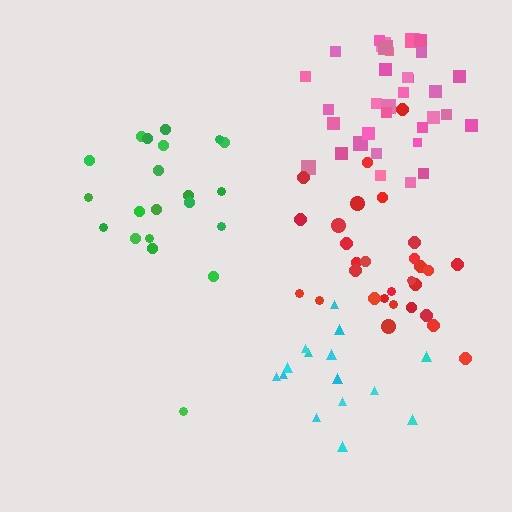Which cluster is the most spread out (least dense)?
Green.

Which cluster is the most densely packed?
Pink.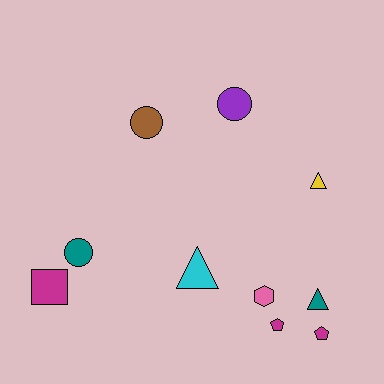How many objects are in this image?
There are 10 objects.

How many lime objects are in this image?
There are no lime objects.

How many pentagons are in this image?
There are 2 pentagons.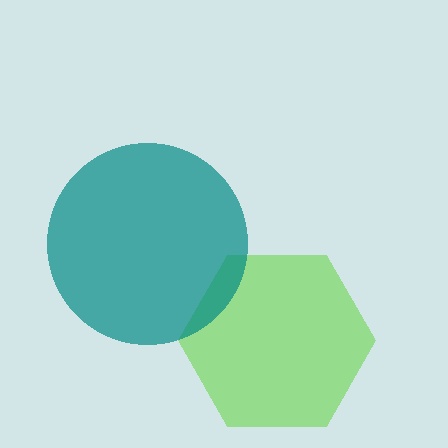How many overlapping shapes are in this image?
There are 2 overlapping shapes in the image.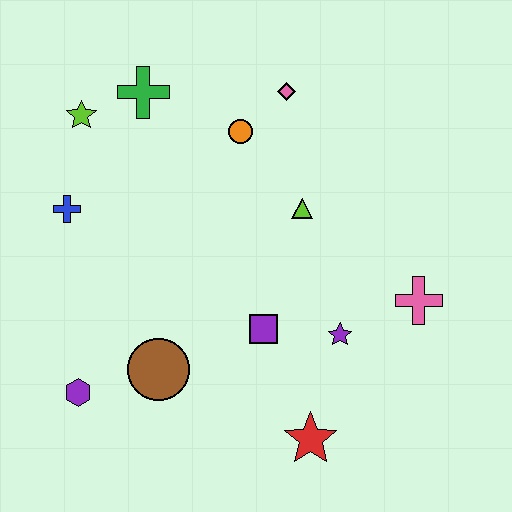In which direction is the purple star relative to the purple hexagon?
The purple star is to the right of the purple hexagon.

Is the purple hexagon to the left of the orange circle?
Yes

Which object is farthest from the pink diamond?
The purple hexagon is farthest from the pink diamond.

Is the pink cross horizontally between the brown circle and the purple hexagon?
No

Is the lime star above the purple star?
Yes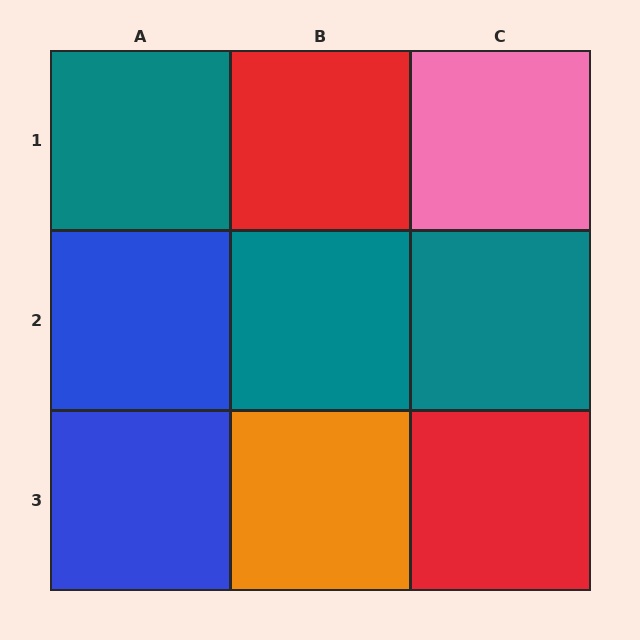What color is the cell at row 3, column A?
Blue.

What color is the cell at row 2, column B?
Teal.